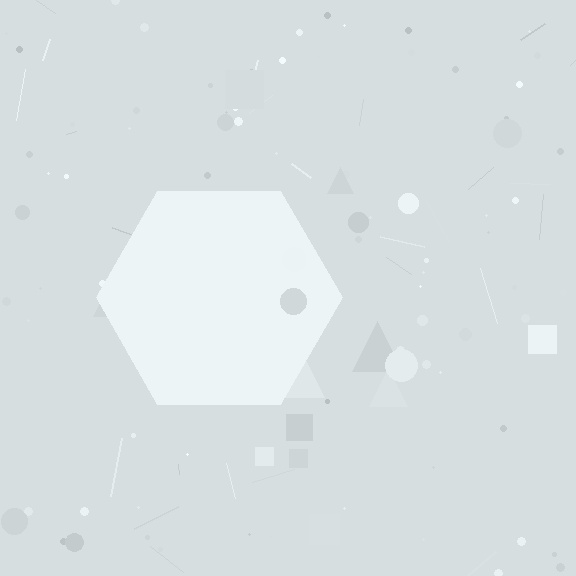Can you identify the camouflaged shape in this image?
The camouflaged shape is a hexagon.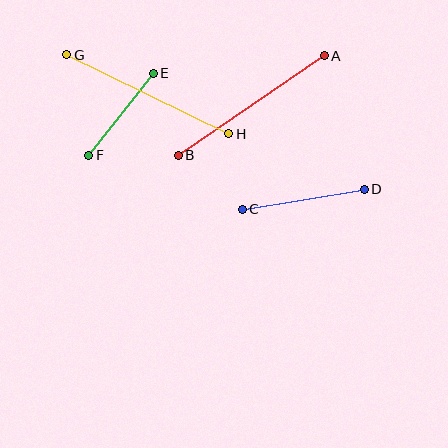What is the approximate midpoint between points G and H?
The midpoint is at approximately (148, 94) pixels.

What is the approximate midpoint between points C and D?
The midpoint is at approximately (303, 199) pixels.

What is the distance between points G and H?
The distance is approximately 180 pixels.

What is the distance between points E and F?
The distance is approximately 105 pixels.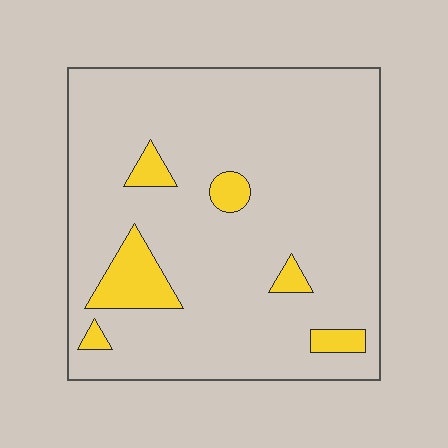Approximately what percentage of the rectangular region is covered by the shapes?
Approximately 10%.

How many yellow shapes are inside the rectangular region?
6.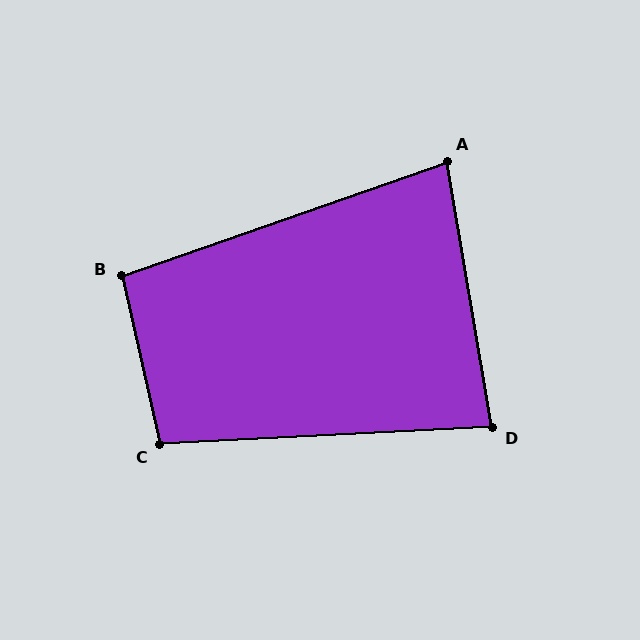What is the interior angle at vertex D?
Approximately 83 degrees (acute).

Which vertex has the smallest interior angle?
A, at approximately 80 degrees.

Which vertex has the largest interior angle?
C, at approximately 100 degrees.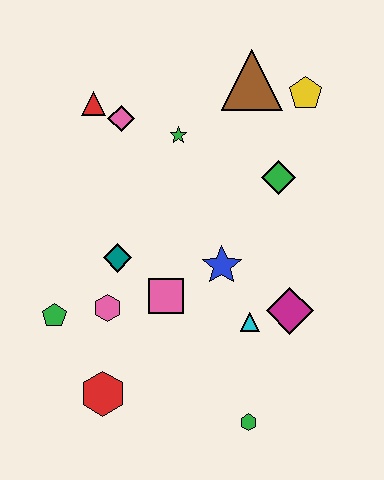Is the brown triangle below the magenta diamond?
No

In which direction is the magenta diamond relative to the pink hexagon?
The magenta diamond is to the right of the pink hexagon.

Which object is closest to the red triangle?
The pink diamond is closest to the red triangle.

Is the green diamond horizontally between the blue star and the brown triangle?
No